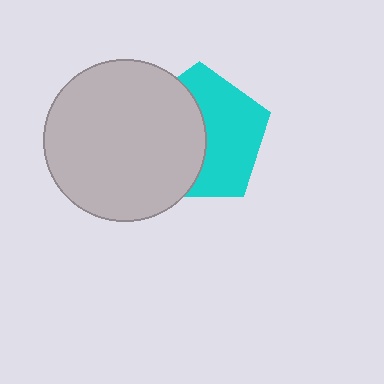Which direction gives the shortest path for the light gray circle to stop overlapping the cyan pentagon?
Moving left gives the shortest separation.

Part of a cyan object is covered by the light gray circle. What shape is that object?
It is a pentagon.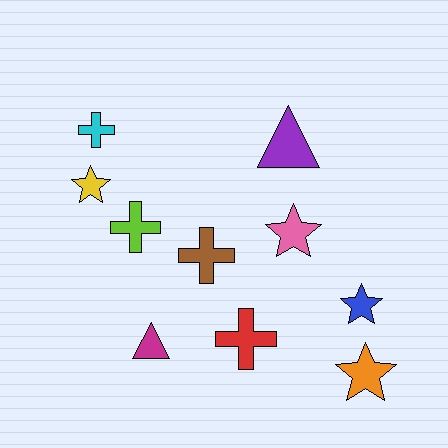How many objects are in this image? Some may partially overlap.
There are 10 objects.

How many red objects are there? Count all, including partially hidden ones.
There is 1 red object.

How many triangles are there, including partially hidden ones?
There are 2 triangles.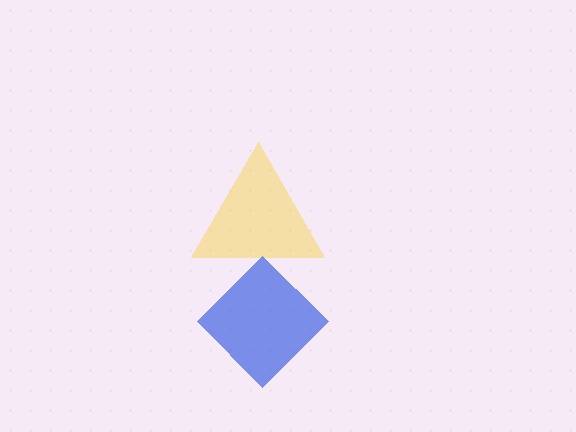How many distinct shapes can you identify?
There are 2 distinct shapes: a yellow triangle, a blue diamond.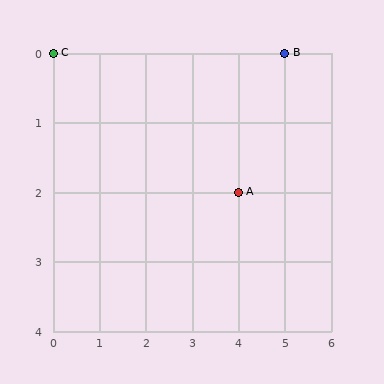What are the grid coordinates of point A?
Point A is at grid coordinates (4, 2).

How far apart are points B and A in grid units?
Points B and A are 1 column and 2 rows apart (about 2.2 grid units diagonally).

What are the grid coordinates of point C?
Point C is at grid coordinates (0, 0).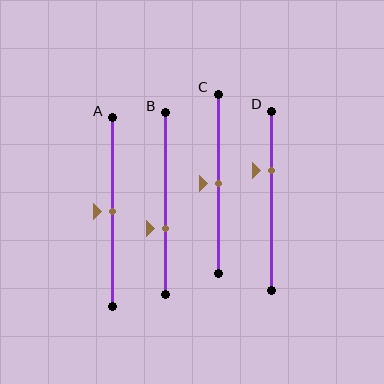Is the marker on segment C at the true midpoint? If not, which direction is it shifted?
Yes, the marker on segment C is at the true midpoint.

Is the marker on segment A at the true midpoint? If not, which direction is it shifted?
Yes, the marker on segment A is at the true midpoint.